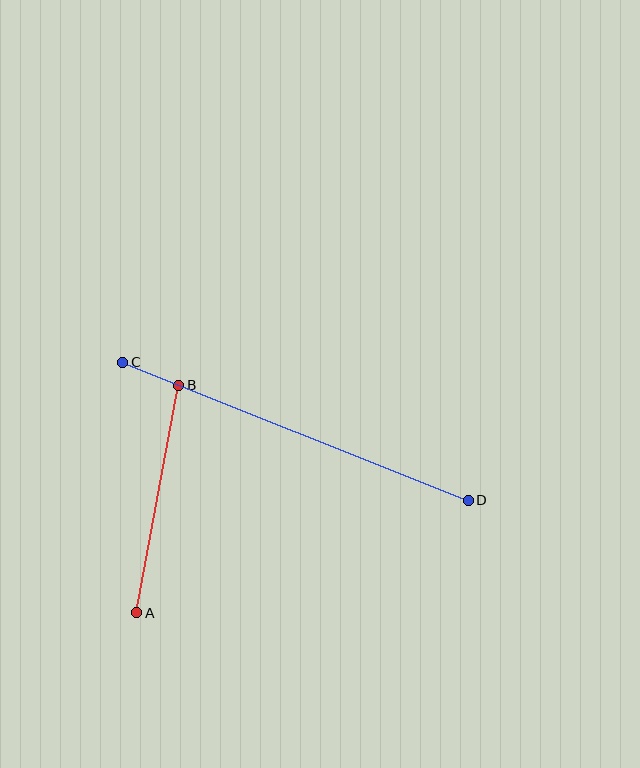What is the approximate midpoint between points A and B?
The midpoint is at approximately (158, 499) pixels.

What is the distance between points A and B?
The distance is approximately 232 pixels.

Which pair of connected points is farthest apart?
Points C and D are farthest apart.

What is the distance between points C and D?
The distance is approximately 372 pixels.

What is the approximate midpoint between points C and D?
The midpoint is at approximately (295, 431) pixels.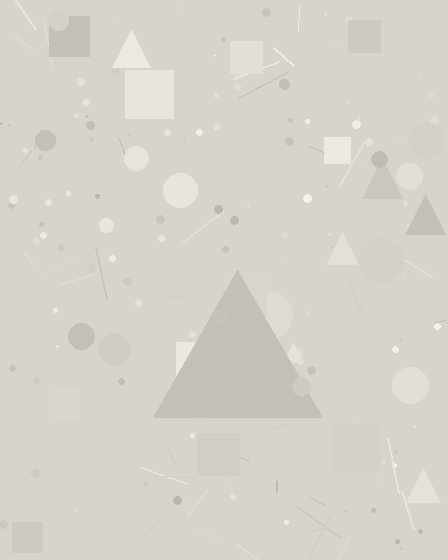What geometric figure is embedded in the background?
A triangle is embedded in the background.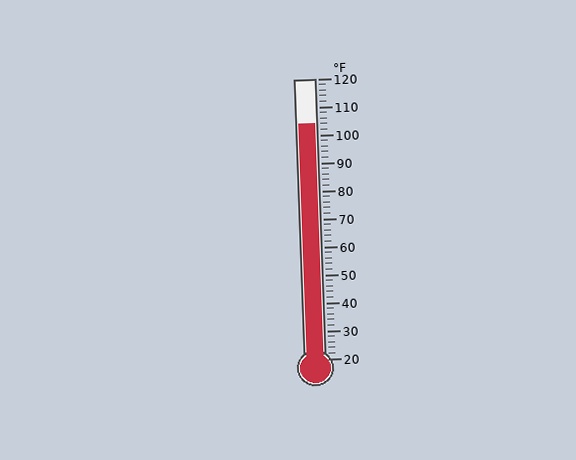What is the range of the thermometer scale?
The thermometer scale ranges from 20°F to 120°F.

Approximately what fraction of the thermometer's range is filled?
The thermometer is filled to approximately 85% of its range.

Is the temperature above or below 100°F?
The temperature is above 100°F.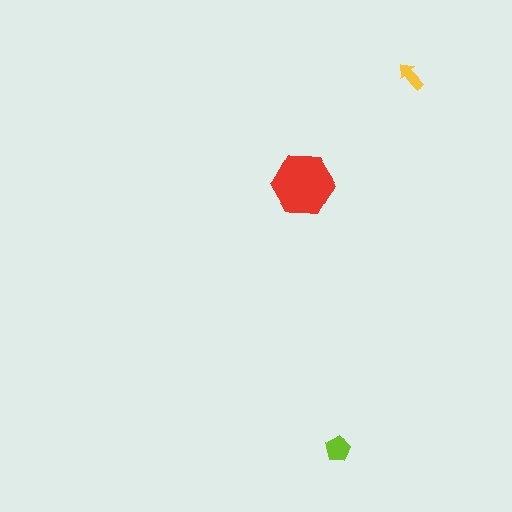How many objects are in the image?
There are 3 objects in the image.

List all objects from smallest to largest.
The yellow arrow, the lime pentagon, the red hexagon.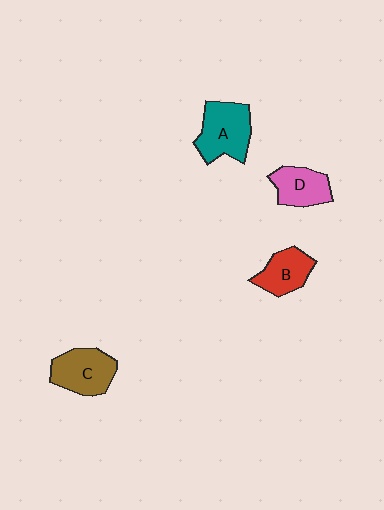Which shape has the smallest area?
Shape B (red).